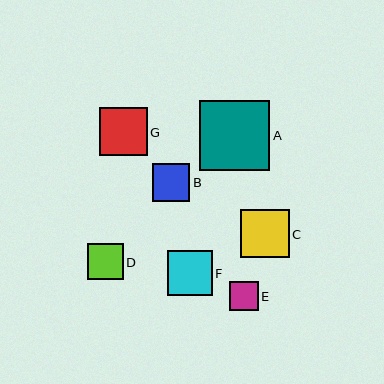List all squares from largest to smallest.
From largest to smallest: A, C, G, F, B, D, E.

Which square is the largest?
Square A is the largest with a size of approximately 71 pixels.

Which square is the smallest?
Square E is the smallest with a size of approximately 29 pixels.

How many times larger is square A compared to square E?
Square A is approximately 2.5 times the size of square E.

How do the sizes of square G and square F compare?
Square G and square F are approximately the same size.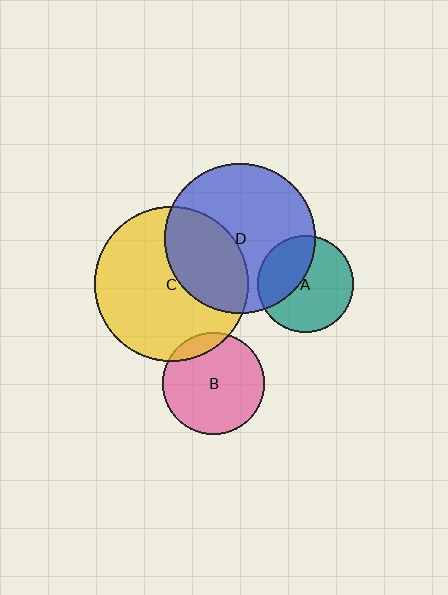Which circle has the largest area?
Circle C (yellow).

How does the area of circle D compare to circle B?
Approximately 2.2 times.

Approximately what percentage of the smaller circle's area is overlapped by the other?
Approximately 40%.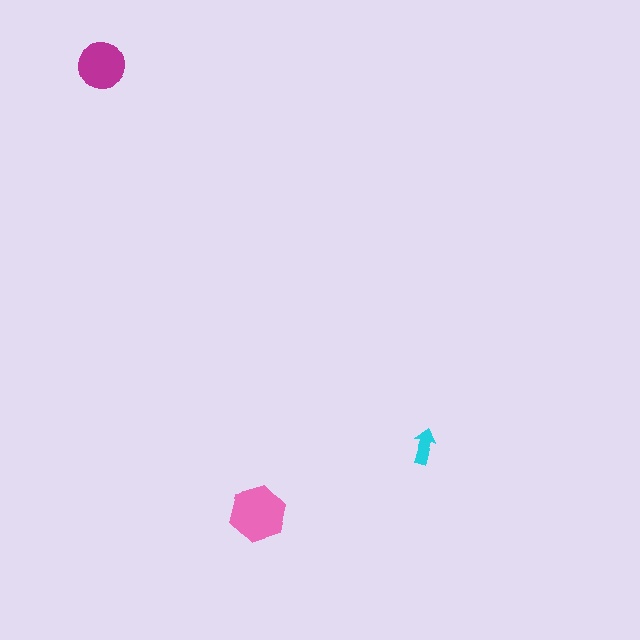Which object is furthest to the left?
The magenta circle is leftmost.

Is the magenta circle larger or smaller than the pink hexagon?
Smaller.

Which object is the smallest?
The cyan arrow.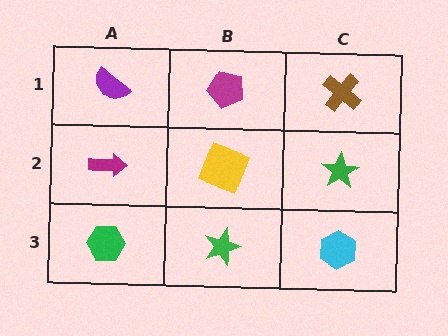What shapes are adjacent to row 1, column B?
A yellow square (row 2, column B), a purple semicircle (row 1, column A), a brown cross (row 1, column C).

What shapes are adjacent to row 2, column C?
A brown cross (row 1, column C), a cyan hexagon (row 3, column C), a yellow square (row 2, column B).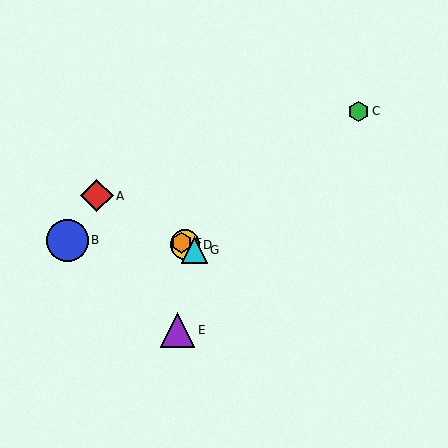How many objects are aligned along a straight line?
4 objects (A, D, F, G) are aligned along a straight line.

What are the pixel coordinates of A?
Object A is at (97, 196).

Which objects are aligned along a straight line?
Objects A, D, F, G are aligned along a straight line.